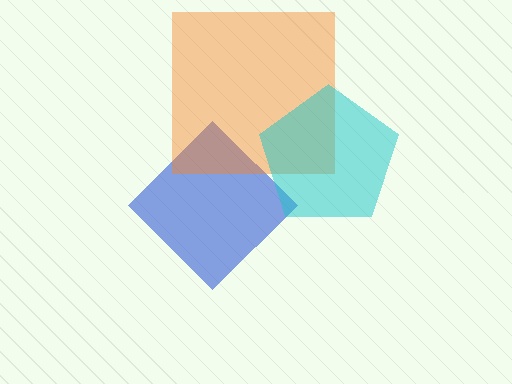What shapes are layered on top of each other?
The layered shapes are: a blue diamond, an orange square, a cyan pentagon.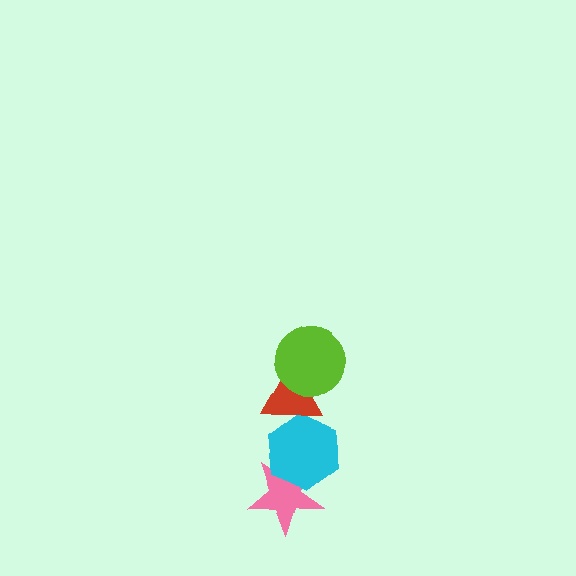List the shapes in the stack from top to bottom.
From top to bottom: the lime circle, the red triangle, the cyan hexagon, the pink star.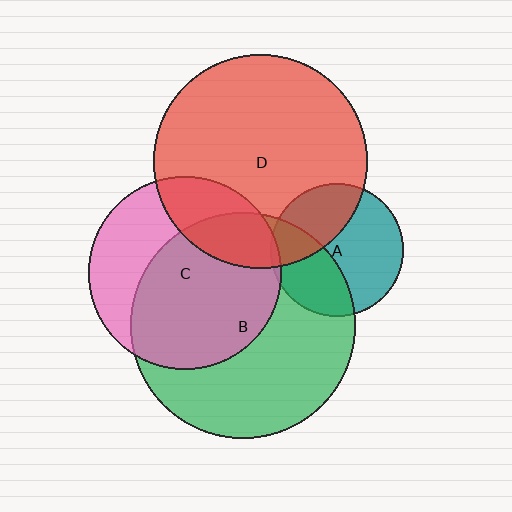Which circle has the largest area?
Circle B (green).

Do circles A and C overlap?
Yes.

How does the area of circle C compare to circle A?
Approximately 2.1 times.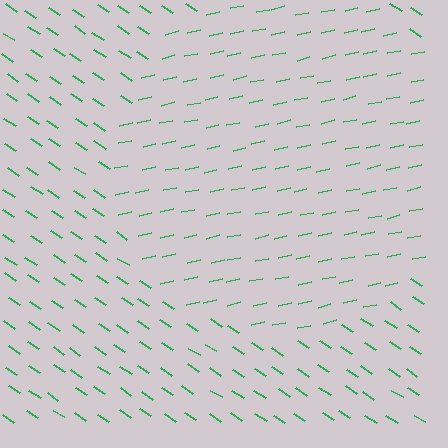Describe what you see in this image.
The image is filled with small green line segments. A circle region in the image has lines oriented differently from the surrounding lines, creating a visible texture boundary.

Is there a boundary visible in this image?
Yes, there is a texture boundary formed by a change in line orientation.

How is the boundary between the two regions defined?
The boundary is defined purely by a change in line orientation (approximately 45 degrees difference). All lines are the same color and thickness.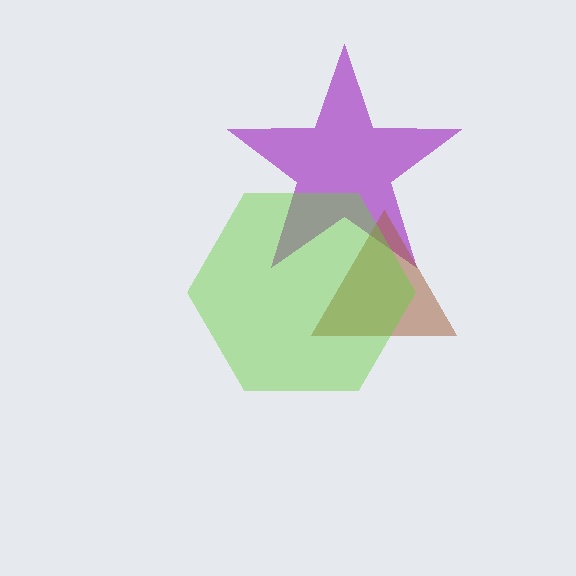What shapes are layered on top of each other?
The layered shapes are: a purple star, a brown triangle, a lime hexagon.